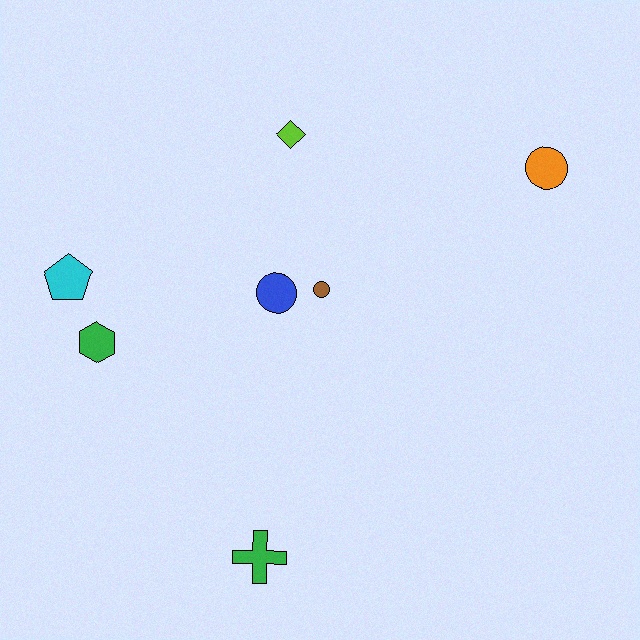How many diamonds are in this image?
There is 1 diamond.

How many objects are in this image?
There are 7 objects.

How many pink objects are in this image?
There are no pink objects.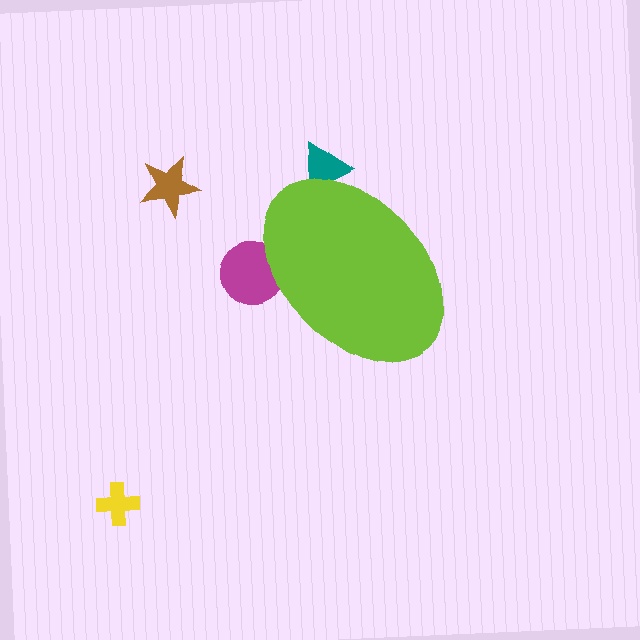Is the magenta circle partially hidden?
Yes, the magenta circle is partially hidden behind the lime ellipse.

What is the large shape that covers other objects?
A lime ellipse.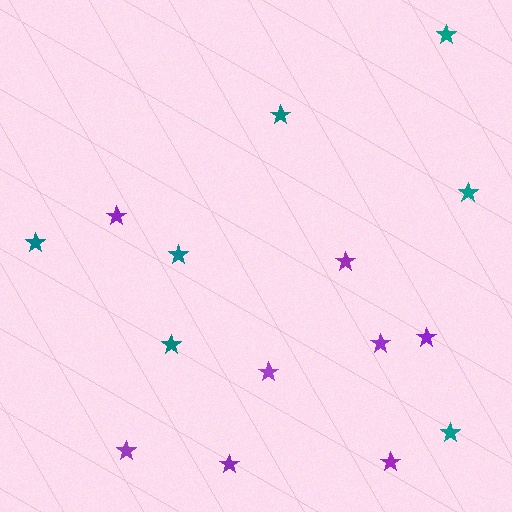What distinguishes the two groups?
There are 2 groups: one group of purple stars (8) and one group of teal stars (7).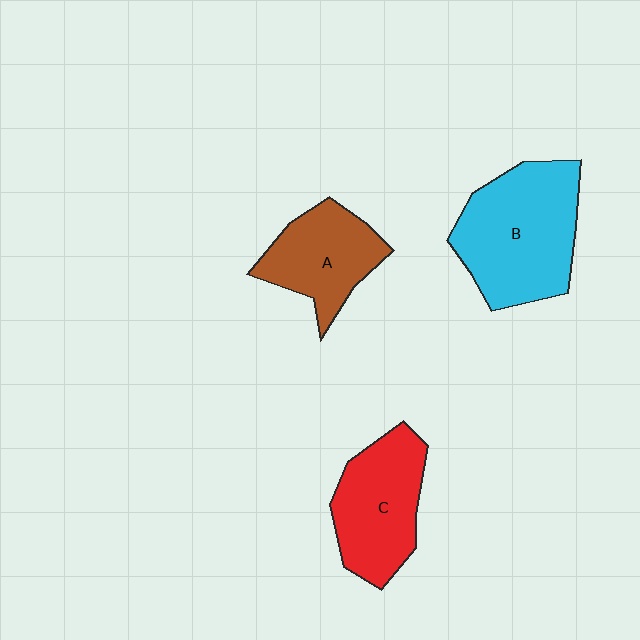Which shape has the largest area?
Shape B (cyan).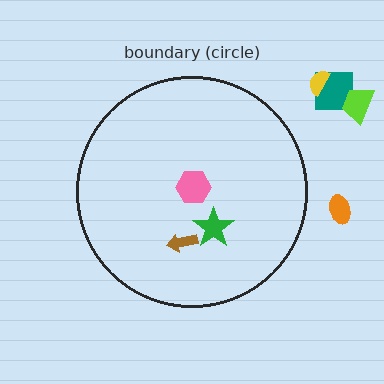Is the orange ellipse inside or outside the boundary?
Outside.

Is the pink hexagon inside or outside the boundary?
Inside.